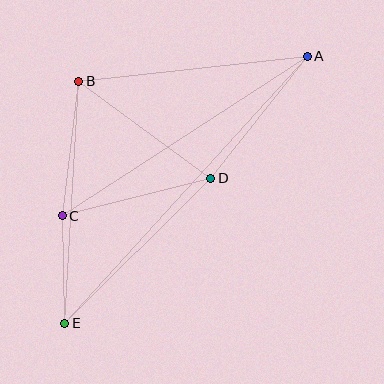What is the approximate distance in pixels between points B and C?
The distance between B and C is approximately 136 pixels.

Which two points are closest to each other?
Points C and E are closest to each other.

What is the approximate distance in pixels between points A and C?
The distance between A and C is approximately 292 pixels.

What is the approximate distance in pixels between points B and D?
The distance between B and D is approximately 163 pixels.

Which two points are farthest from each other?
Points A and E are farthest from each other.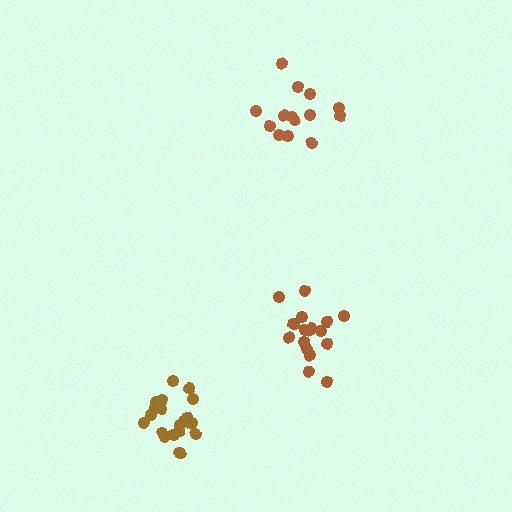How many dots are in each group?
Group 1: 14 dots, Group 2: 20 dots, Group 3: 17 dots (51 total).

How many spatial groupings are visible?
There are 3 spatial groupings.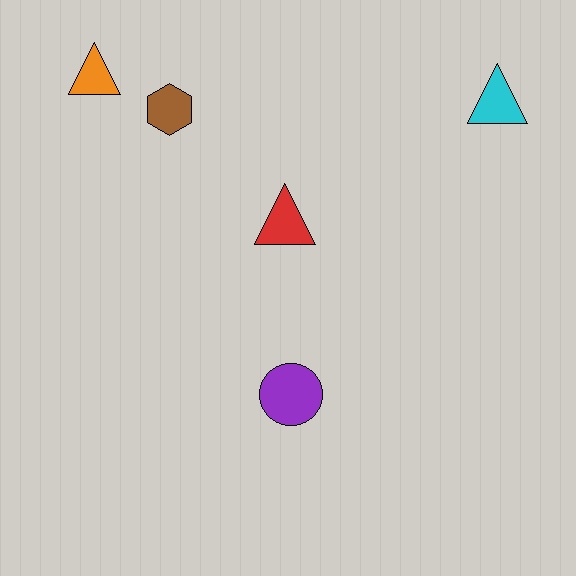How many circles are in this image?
There is 1 circle.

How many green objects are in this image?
There are no green objects.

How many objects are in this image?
There are 5 objects.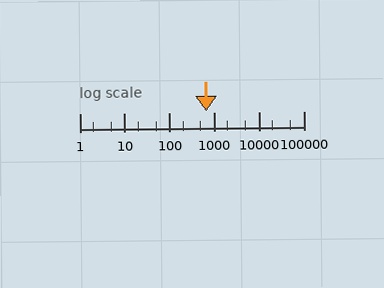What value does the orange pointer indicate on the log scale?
The pointer indicates approximately 680.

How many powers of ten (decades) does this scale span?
The scale spans 5 decades, from 1 to 100000.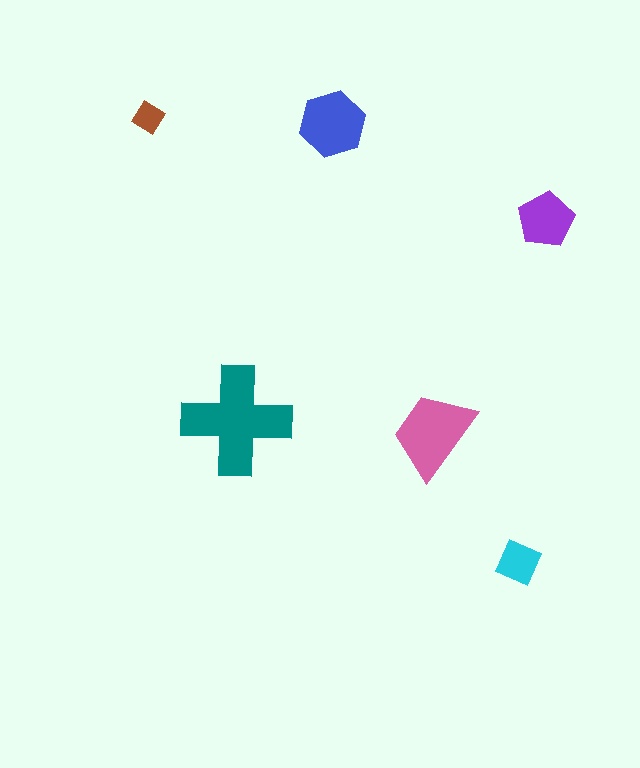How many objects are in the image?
There are 6 objects in the image.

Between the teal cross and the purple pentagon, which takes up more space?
The teal cross.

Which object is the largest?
The teal cross.